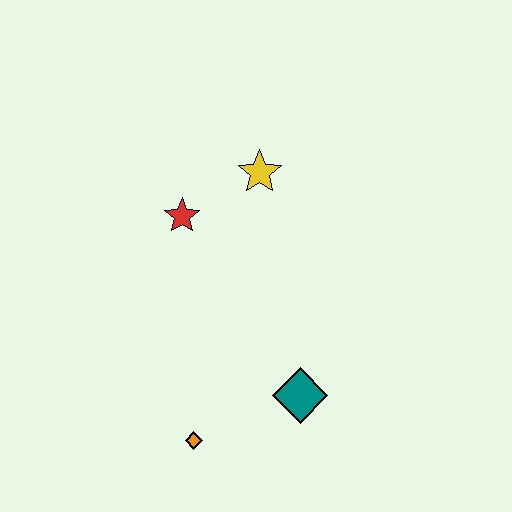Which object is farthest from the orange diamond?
The yellow star is farthest from the orange diamond.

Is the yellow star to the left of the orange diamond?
No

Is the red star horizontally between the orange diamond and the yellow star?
No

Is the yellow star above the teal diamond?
Yes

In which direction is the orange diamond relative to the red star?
The orange diamond is below the red star.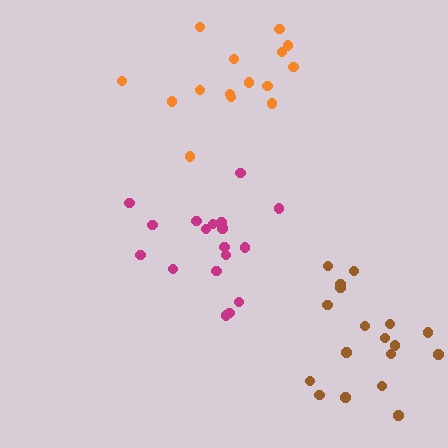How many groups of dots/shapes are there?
There are 3 groups.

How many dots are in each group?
Group 1: 18 dots, Group 2: 18 dots, Group 3: 15 dots (51 total).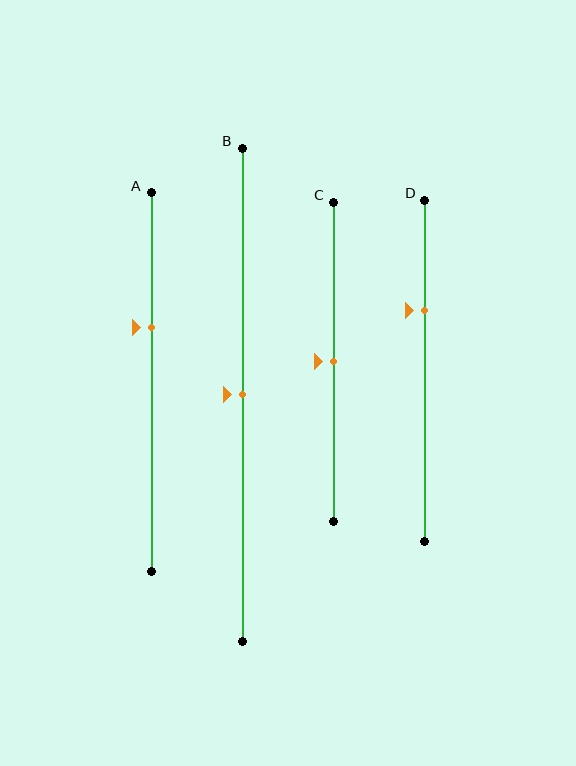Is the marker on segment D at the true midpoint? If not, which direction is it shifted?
No, the marker on segment D is shifted upward by about 18% of the segment length.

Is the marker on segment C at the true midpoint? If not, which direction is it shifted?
Yes, the marker on segment C is at the true midpoint.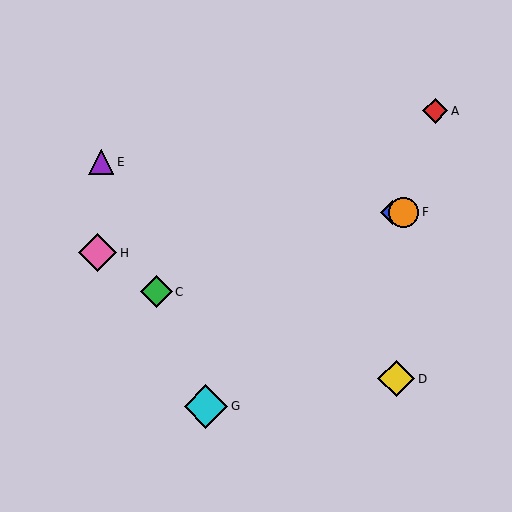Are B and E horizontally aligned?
No, B is at y≈212 and E is at y≈162.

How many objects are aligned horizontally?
2 objects (B, F) are aligned horizontally.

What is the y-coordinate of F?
Object F is at y≈212.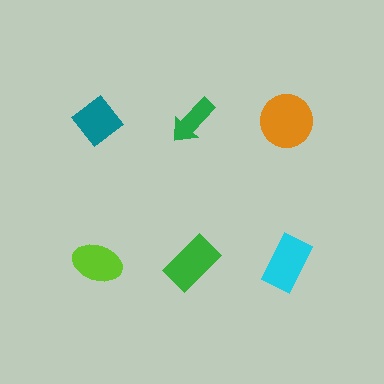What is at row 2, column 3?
A cyan rectangle.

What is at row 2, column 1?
A lime ellipse.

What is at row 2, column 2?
A green rectangle.